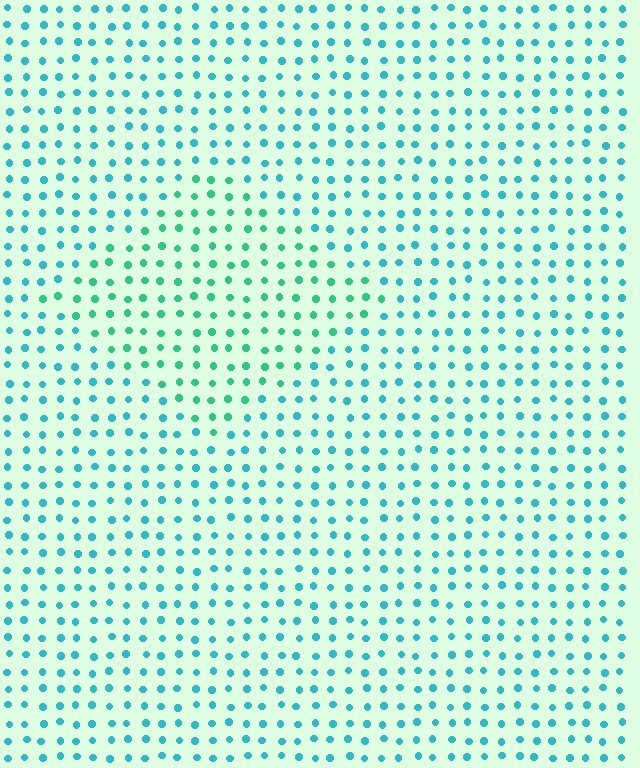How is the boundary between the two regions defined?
The boundary is defined purely by a slight shift in hue (about 31 degrees). Spacing, size, and orientation are identical on both sides.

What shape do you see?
I see a diamond.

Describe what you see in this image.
The image is filled with small cyan elements in a uniform arrangement. A diamond-shaped region is visible where the elements are tinted to a slightly different hue, forming a subtle color boundary.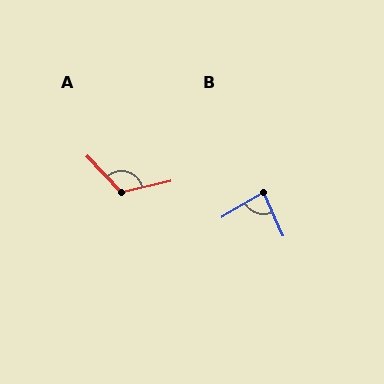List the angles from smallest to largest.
B (84°), A (120°).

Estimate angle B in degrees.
Approximately 84 degrees.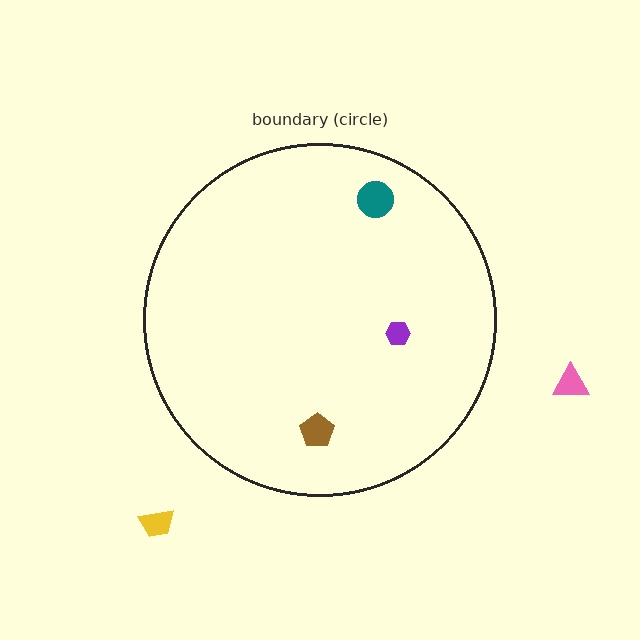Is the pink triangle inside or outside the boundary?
Outside.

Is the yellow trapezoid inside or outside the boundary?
Outside.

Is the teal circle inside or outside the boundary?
Inside.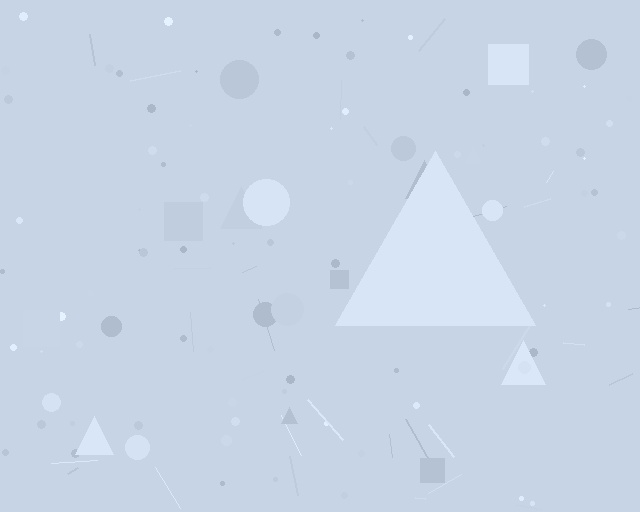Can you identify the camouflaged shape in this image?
The camouflaged shape is a triangle.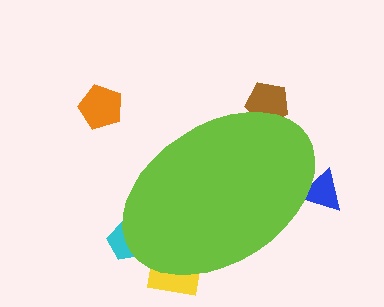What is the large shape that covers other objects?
A lime ellipse.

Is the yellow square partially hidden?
Yes, the yellow square is partially hidden behind the lime ellipse.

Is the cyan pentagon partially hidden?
Yes, the cyan pentagon is partially hidden behind the lime ellipse.